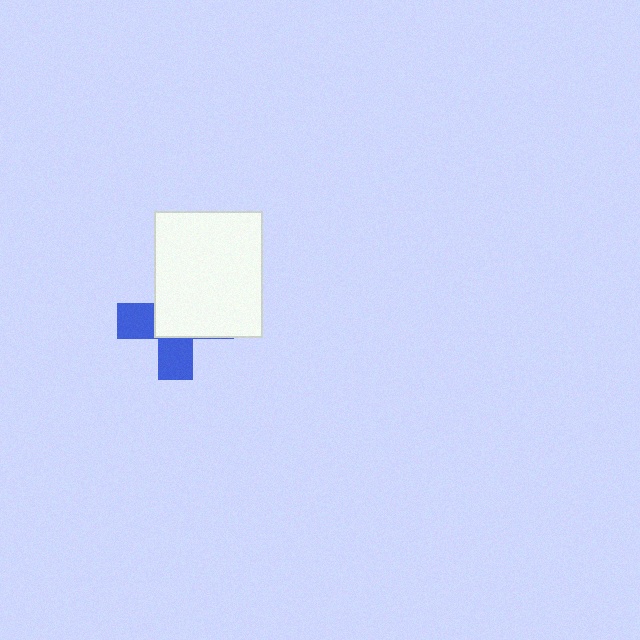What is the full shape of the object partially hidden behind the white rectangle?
The partially hidden object is a blue cross.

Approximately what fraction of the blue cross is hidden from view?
Roughly 59% of the blue cross is hidden behind the white rectangle.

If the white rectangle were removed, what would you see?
You would see the complete blue cross.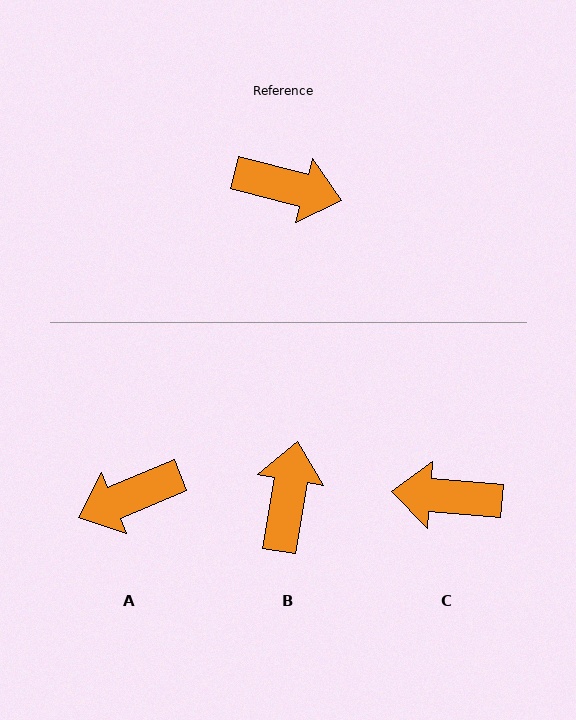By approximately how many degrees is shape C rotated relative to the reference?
Approximately 170 degrees clockwise.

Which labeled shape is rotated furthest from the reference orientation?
C, about 170 degrees away.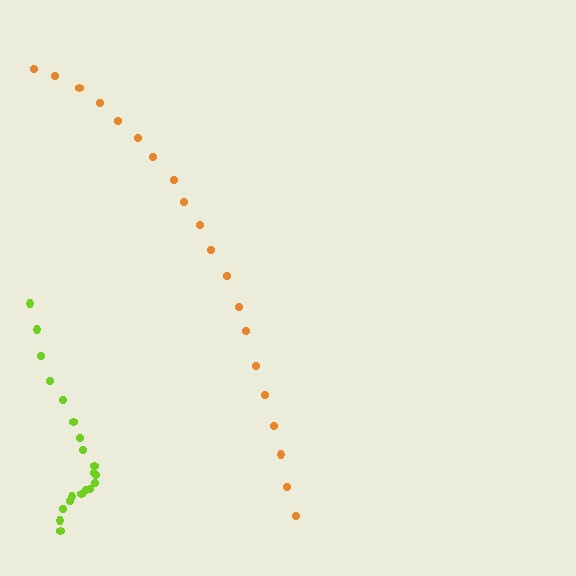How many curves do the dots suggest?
There are 2 distinct paths.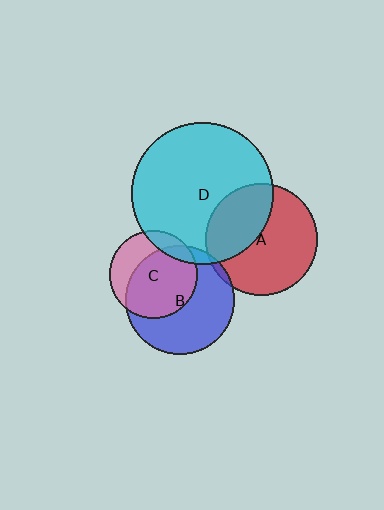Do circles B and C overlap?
Yes.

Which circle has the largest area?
Circle D (cyan).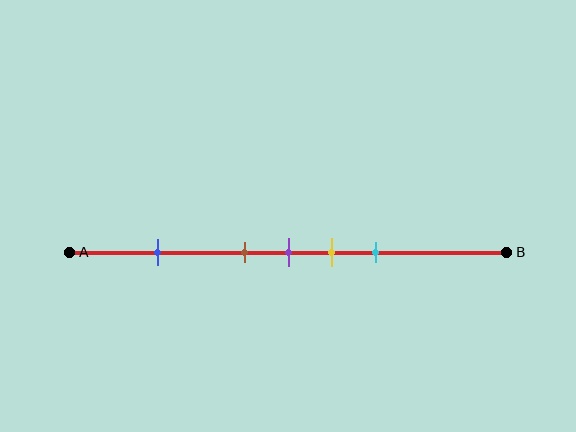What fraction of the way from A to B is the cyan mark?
The cyan mark is approximately 70% (0.7) of the way from A to B.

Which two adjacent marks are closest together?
The brown and purple marks are the closest adjacent pair.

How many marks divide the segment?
There are 5 marks dividing the segment.